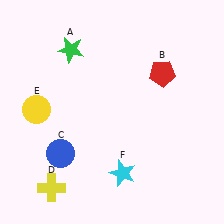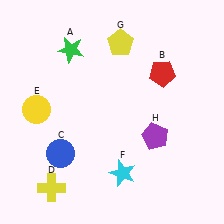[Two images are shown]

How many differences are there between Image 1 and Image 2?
There are 2 differences between the two images.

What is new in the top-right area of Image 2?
A yellow pentagon (G) was added in the top-right area of Image 2.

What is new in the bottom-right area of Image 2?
A purple pentagon (H) was added in the bottom-right area of Image 2.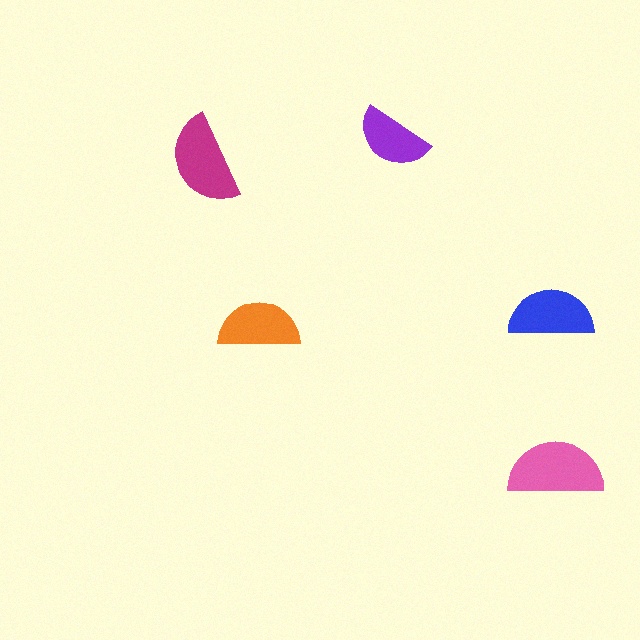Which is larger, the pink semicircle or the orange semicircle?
The pink one.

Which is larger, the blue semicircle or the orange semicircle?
The blue one.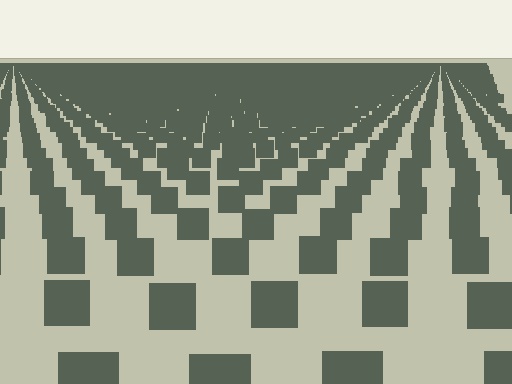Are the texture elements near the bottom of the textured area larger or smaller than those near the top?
Larger. Near the bottom, elements are closer to the viewer and appear at a bigger on-screen size.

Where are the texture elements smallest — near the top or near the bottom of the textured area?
Near the top.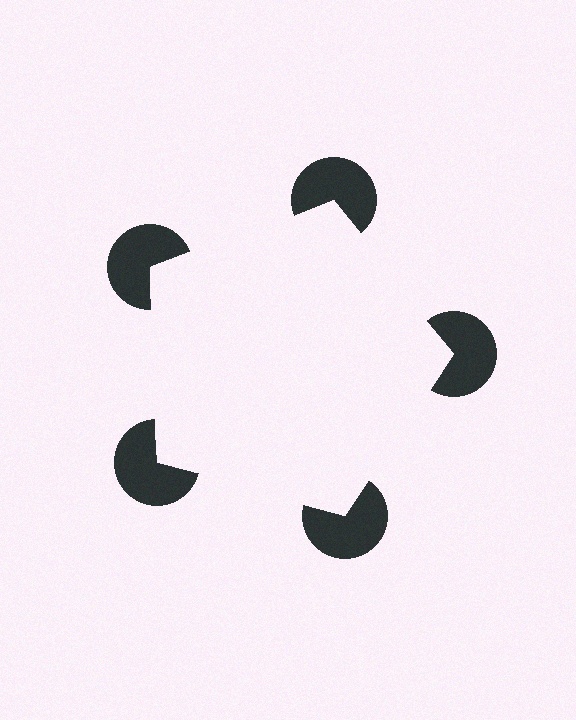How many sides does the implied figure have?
5 sides.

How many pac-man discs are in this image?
There are 5 — one at each vertex of the illusory pentagon.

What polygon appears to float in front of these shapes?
An illusory pentagon — its edges are inferred from the aligned wedge cuts in the pac-man discs, not physically drawn.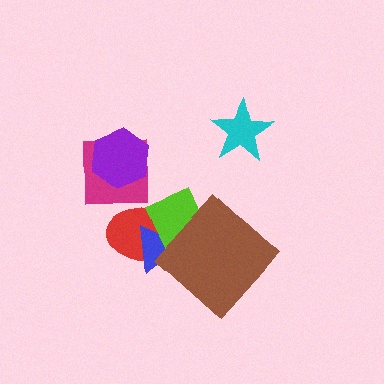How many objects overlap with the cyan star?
0 objects overlap with the cyan star.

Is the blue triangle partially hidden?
Yes, it is partially covered by another shape.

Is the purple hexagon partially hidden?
No, no other shape covers it.